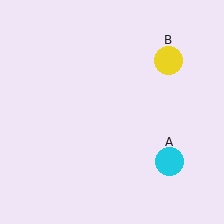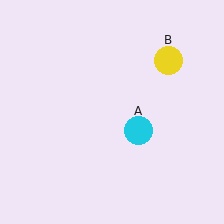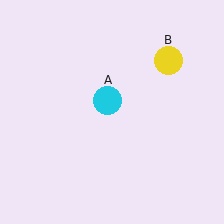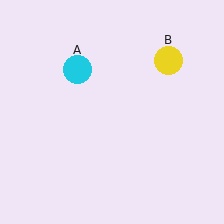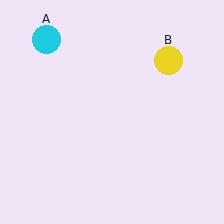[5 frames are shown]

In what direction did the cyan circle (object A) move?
The cyan circle (object A) moved up and to the left.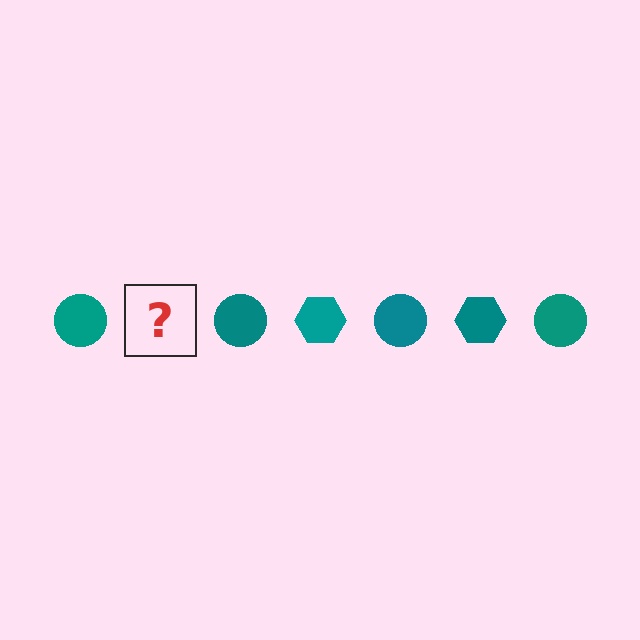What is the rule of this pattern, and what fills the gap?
The rule is that the pattern cycles through circle, hexagon shapes in teal. The gap should be filled with a teal hexagon.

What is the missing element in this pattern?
The missing element is a teal hexagon.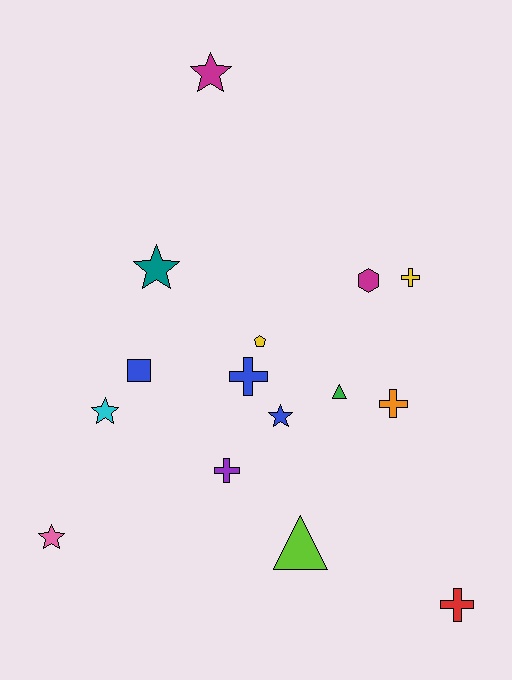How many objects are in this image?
There are 15 objects.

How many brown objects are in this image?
There are no brown objects.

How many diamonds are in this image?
There are no diamonds.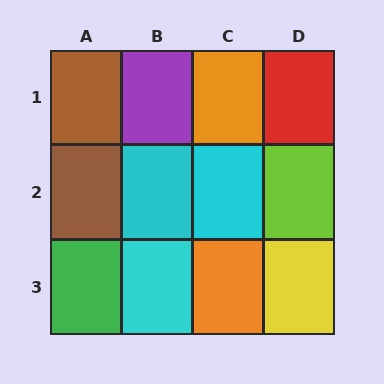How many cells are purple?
1 cell is purple.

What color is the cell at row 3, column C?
Orange.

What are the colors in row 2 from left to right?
Brown, cyan, cyan, lime.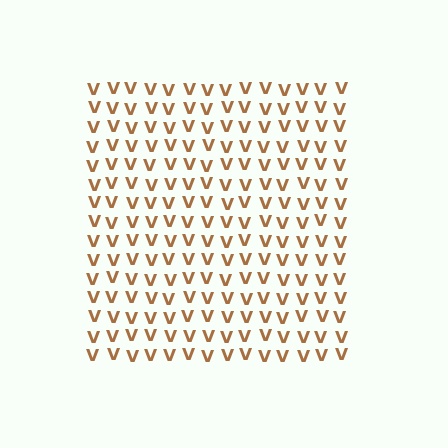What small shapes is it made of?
It is made of small letter V's.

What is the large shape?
The large shape is a square.